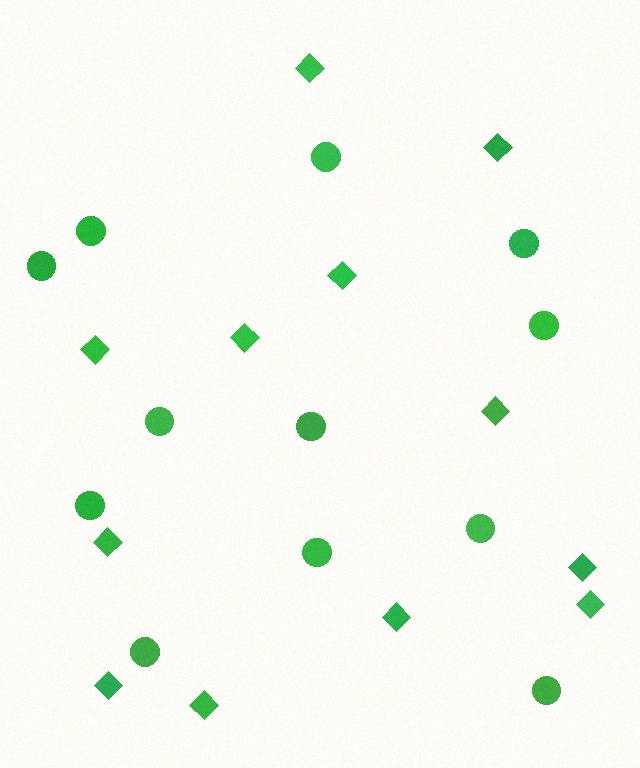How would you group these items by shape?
There are 2 groups: one group of circles (12) and one group of diamonds (12).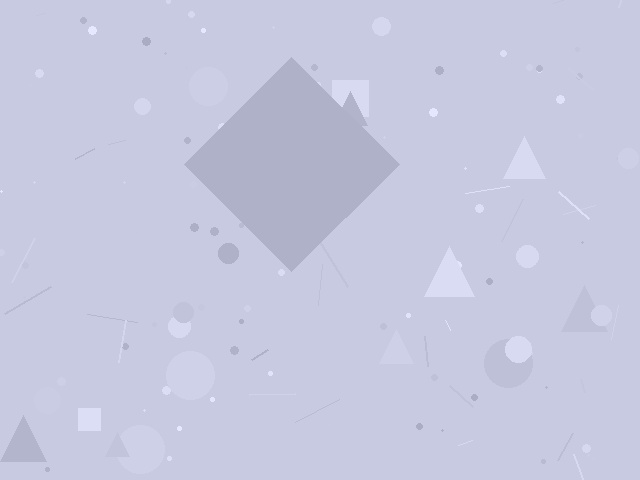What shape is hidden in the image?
A diamond is hidden in the image.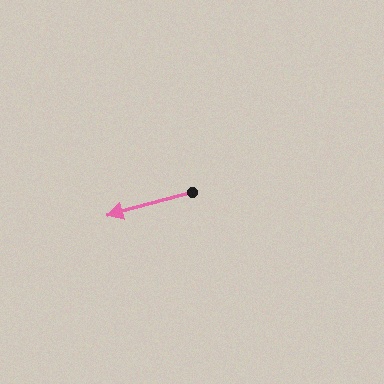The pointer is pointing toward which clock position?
Roughly 8 o'clock.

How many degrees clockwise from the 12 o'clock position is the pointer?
Approximately 255 degrees.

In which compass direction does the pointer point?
West.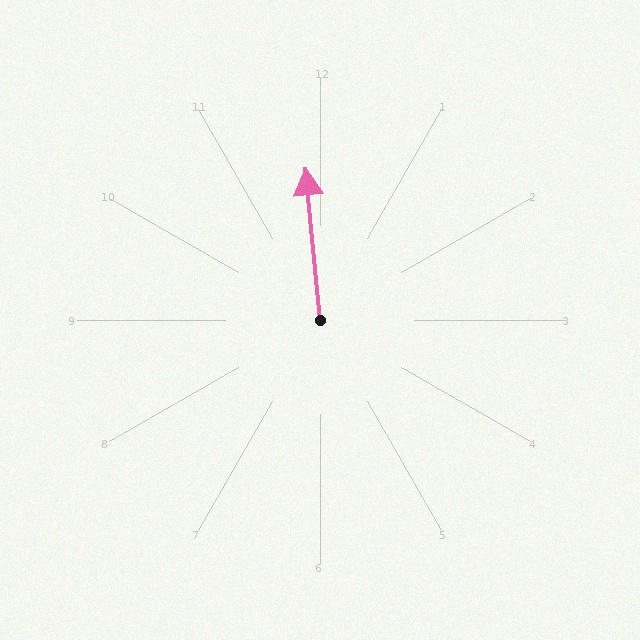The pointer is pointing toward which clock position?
Roughly 12 o'clock.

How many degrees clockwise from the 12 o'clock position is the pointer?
Approximately 355 degrees.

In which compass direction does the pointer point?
North.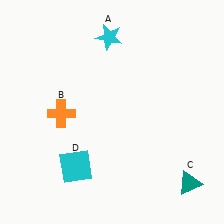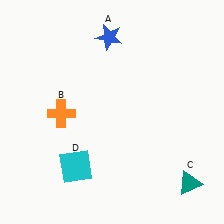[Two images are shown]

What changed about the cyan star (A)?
In Image 1, A is cyan. In Image 2, it changed to blue.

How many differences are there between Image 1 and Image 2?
There is 1 difference between the two images.